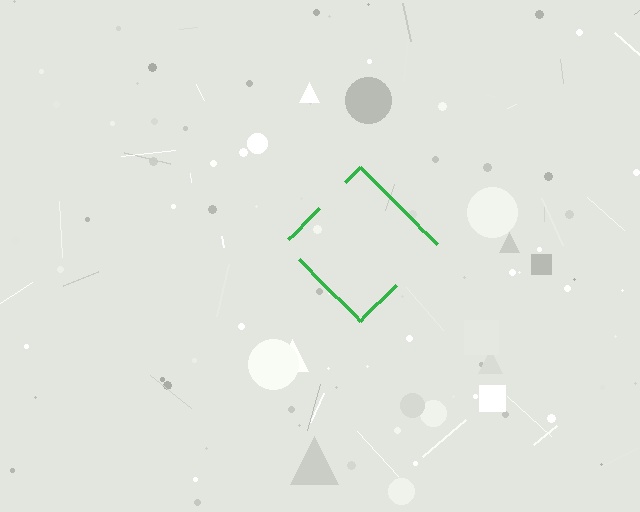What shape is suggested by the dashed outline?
The dashed outline suggests a diamond.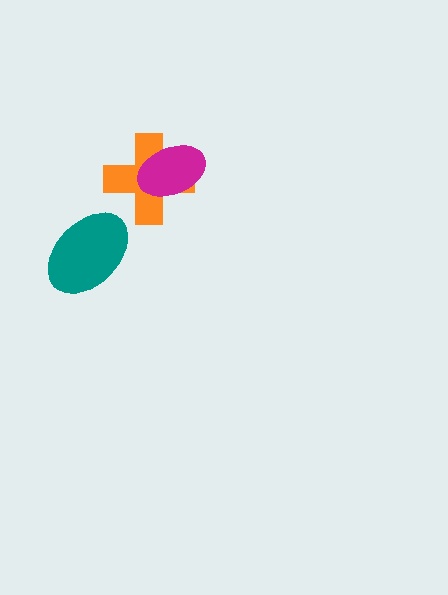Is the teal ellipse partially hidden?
No, no other shape covers it.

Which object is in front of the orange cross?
The magenta ellipse is in front of the orange cross.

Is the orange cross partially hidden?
Yes, it is partially covered by another shape.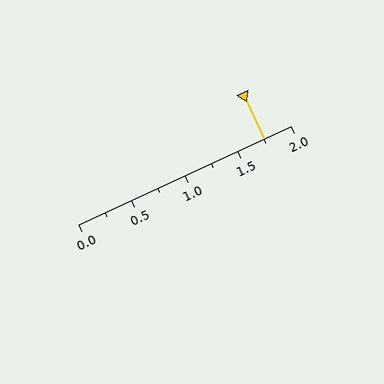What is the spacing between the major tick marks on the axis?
The major ticks are spaced 0.5 apart.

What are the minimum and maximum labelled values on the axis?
The axis runs from 0.0 to 2.0.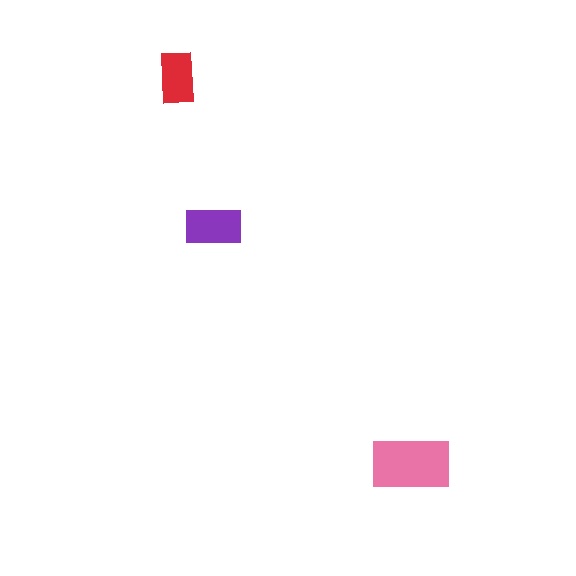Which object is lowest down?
The pink rectangle is bottommost.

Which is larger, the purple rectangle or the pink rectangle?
The pink one.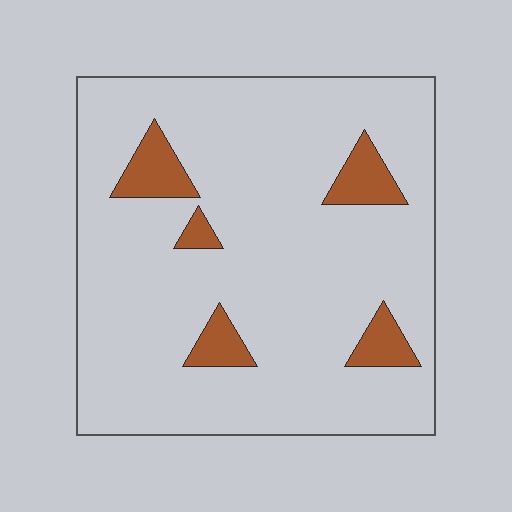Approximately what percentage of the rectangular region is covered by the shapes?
Approximately 10%.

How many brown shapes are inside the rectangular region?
5.